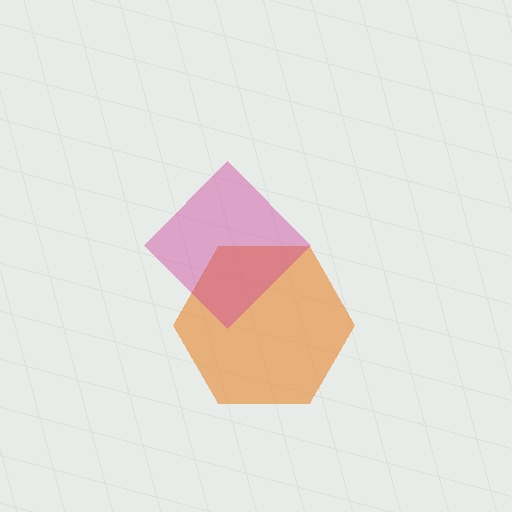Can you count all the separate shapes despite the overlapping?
Yes, there are 2 separate shapes.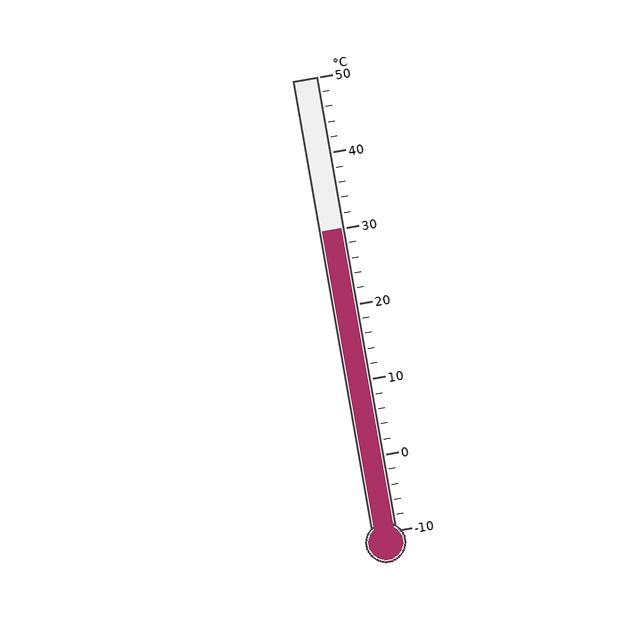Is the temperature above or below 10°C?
The temperature is above 10°C.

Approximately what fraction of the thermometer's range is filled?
The thermometer is filled to approximately 65% of its range.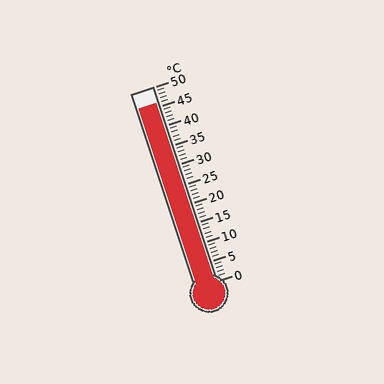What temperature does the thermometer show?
The thermometer shows approximately 46°C.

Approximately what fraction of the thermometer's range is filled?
The thermometer is filled to approximately 90% of its range.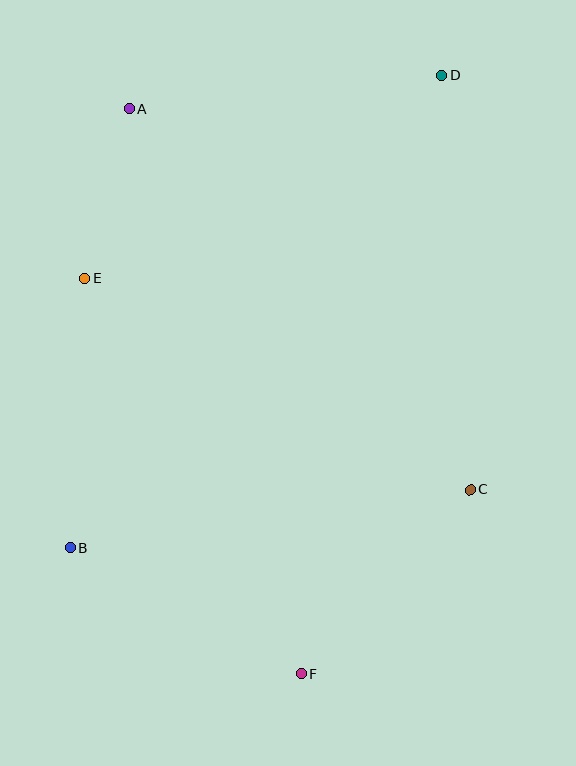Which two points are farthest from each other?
Points D and F are farthest from each other.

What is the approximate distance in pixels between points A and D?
The distance between A and D is approximately 315 pixels.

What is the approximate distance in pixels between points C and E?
The distance between C and E is approximately 440 pixels.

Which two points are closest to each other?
Points A and E are closest to each other.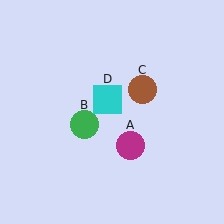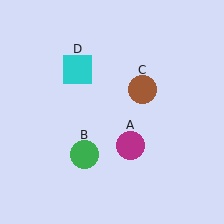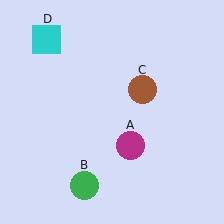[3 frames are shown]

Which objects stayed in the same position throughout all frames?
Magenta circle (object A) and brown circle (object C) remained stationary.